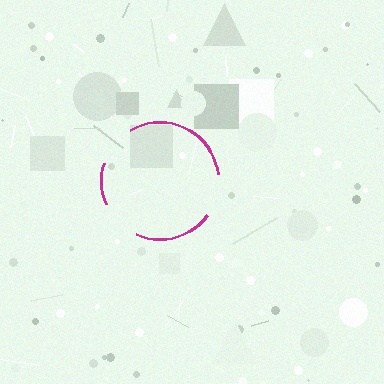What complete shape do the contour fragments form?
The contour fragments form a circle.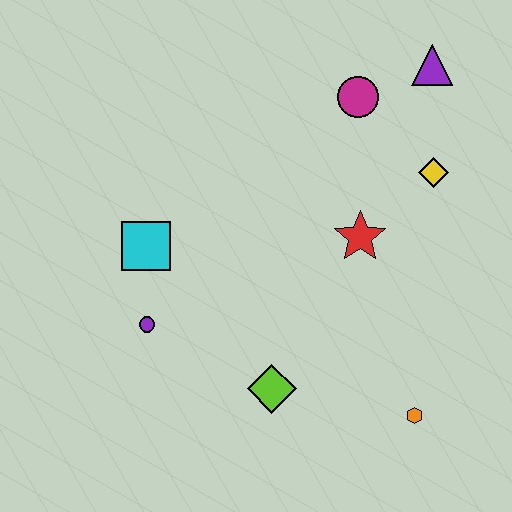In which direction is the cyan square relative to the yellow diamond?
The cyan square is to the left of the yellow diamond.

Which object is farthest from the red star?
The purple circle is farthest from the red star.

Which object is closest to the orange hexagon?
The lime diamond is closest to the orange hexagon.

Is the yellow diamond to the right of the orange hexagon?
Yes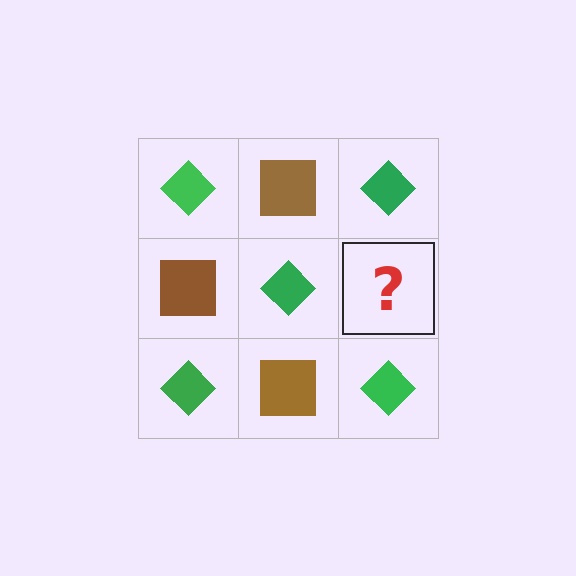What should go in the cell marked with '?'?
The missing cell should contain a brown square.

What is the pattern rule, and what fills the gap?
The rule is that it alternates green diamond and brown square in a checkerboard pattern. The gap should be filled with a brown square.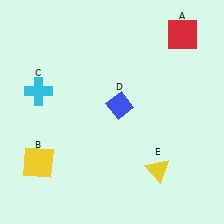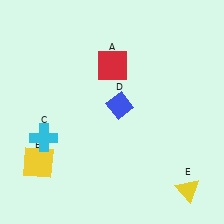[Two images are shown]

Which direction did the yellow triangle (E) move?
The yellow triangle (E) moved right.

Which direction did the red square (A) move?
The red square (A) moved left.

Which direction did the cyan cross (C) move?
The cyan cross (C) moved down.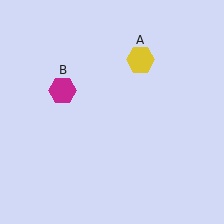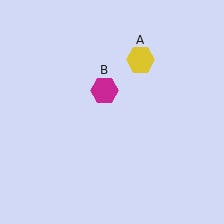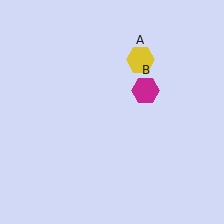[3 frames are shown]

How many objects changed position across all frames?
1 object changed position: magenta hexagon (object B).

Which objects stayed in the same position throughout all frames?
Yellow hexagon (object A) remained stationary.